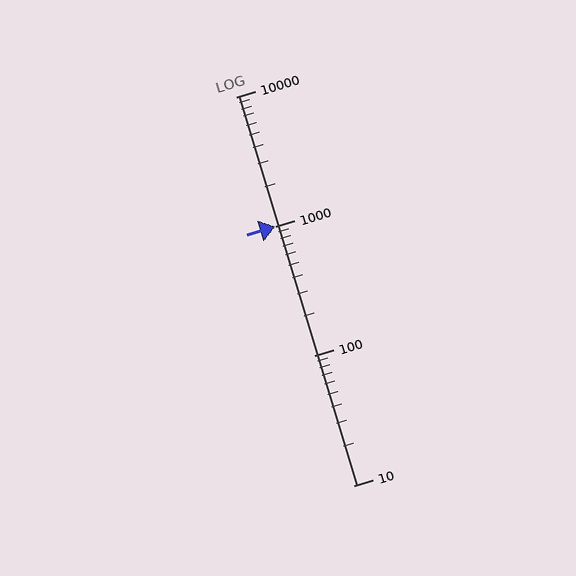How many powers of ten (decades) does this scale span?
The scale spans 3 decades, from 10 to 10000.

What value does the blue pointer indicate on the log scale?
The pointer indicates approximately 1000.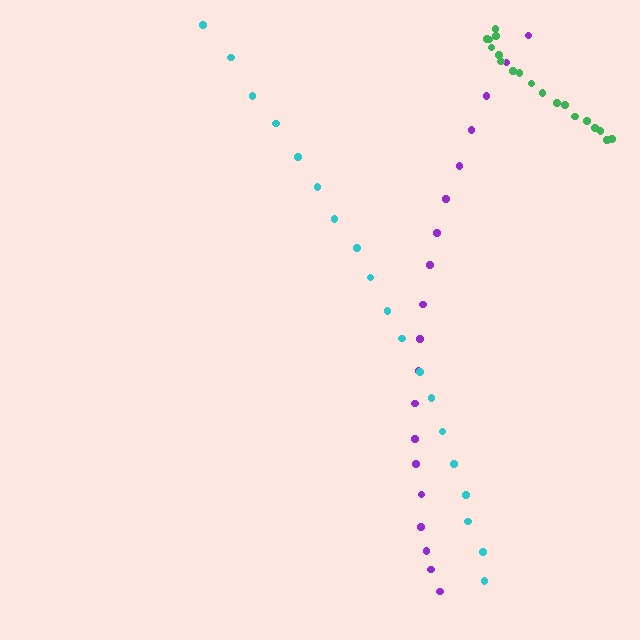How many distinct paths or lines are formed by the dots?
There are 3 distinct paths.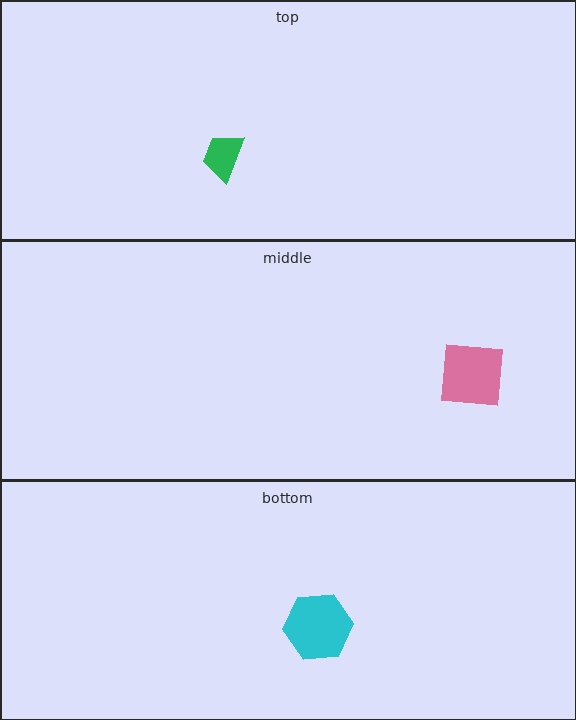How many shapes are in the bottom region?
1.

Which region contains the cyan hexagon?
The bottom region.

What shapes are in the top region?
The green trapezoid.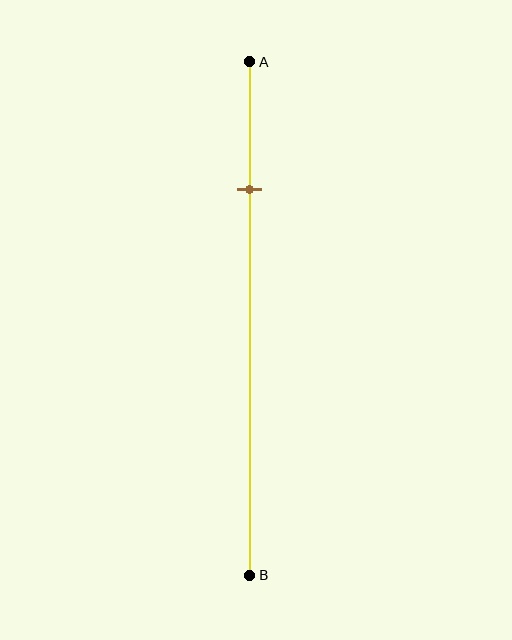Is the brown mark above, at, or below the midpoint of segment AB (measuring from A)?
The brown mark is above the midpoint of segment AB.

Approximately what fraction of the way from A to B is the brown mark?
The brown mark is approximately 25% of the way from A to B.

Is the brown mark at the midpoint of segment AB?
No, the mark is at about 25% from A, not at the 50% midpoint.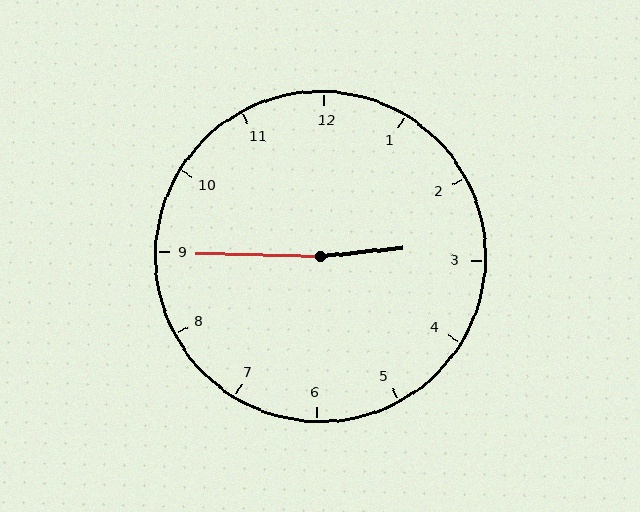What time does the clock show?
2:45.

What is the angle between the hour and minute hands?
Approximately 172 degrees.